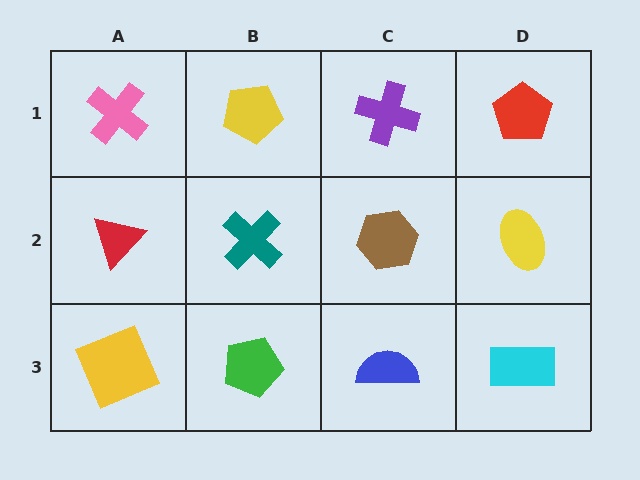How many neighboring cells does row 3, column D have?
2.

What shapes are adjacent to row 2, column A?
A pink cross (row 1, column A), a yellow square (row 3, column A), a teal cross (row 2, column B).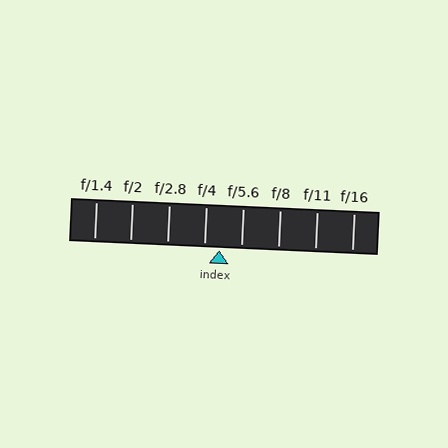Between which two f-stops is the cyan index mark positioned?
The index mark is between f/4 and f/5.6.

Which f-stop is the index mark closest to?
The index mark is closest to f/4.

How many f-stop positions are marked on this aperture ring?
There are 8 f-stop positions marked.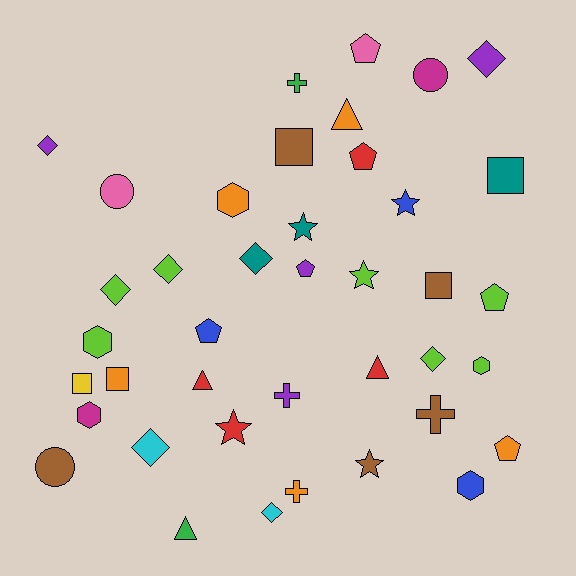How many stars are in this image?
There are 5 stars.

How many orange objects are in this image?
There are 5 orange objects.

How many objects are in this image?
There are 40 objects.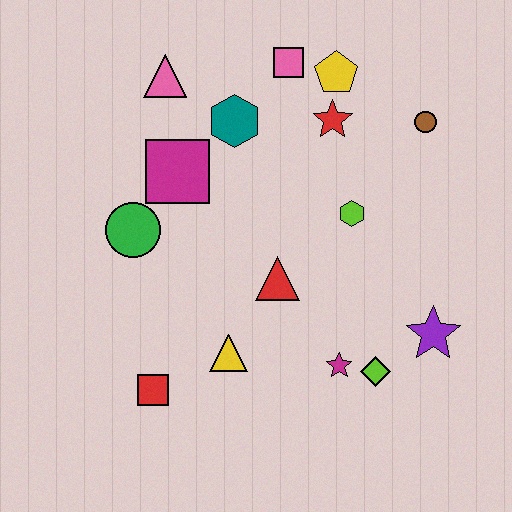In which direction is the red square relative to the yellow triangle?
The red square is to the left of the yellow triangle.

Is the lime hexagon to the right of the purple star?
No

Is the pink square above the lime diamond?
Yes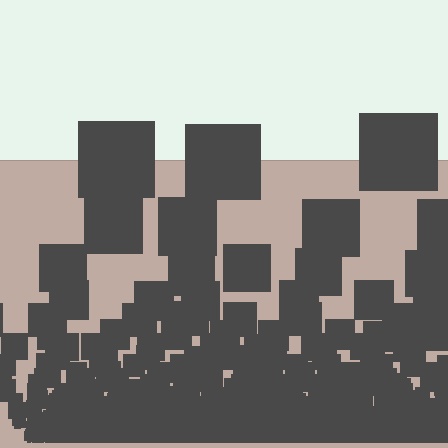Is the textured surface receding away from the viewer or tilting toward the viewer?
The surface appears to tilt toward the viewer. Texture elements get larger and sparser toward the top.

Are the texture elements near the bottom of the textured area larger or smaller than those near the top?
Smaller. The gradient is inverted — elements near the bottom are smaller and denser.